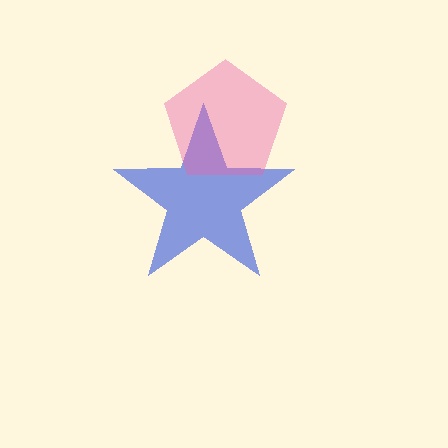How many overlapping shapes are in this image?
There are 2 overlapping shapes in the image.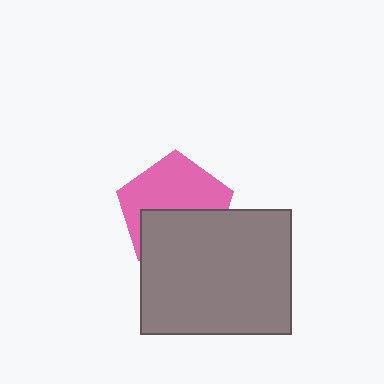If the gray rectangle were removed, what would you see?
You would see the complete pink pentagon.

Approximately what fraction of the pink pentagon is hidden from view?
Roughly 45% of the pink pentagon is hidden behind the gray rectangle.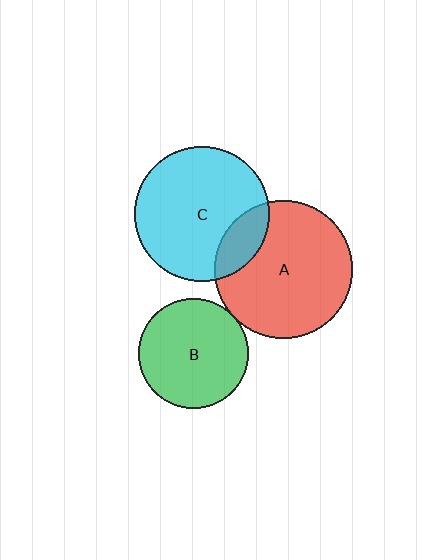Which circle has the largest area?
Circle A (red).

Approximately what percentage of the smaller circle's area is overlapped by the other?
Approximately 15%.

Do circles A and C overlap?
Yes.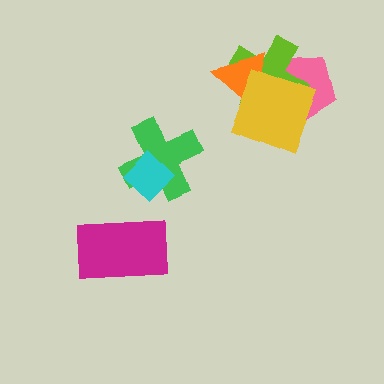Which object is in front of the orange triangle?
The yellow square is in front of the orange triangle.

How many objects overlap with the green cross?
1 object overlaps with the green cross.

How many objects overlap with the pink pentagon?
3 objects overlap with the pink pentagon.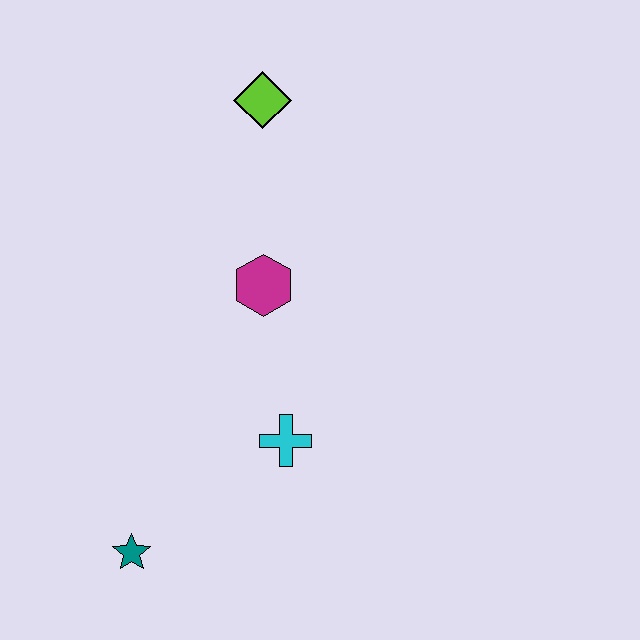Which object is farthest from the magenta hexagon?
The teal star is farthest from the magenta hexagon.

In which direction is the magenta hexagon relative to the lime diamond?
The magenta hexagon is below the lime diamond.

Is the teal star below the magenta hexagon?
Yes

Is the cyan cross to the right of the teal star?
Yes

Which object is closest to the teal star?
The cyan cross is closest to the teal star.